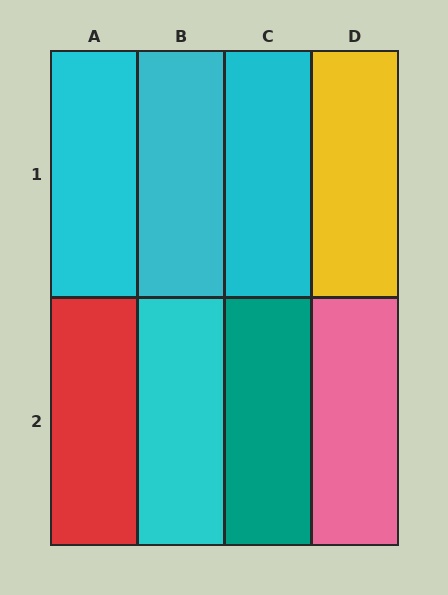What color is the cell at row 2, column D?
Pink.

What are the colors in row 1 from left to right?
Cyan, cyan, cyan, yellow.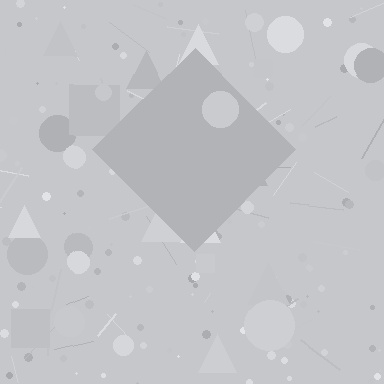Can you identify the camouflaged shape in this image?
The camouflaged shape is a diamond.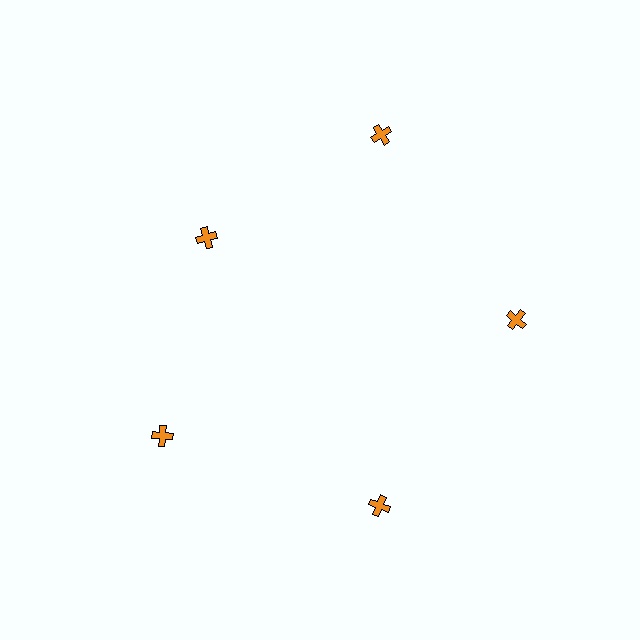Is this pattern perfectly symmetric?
No. The 5 orange crosses are arranged in a ring, but one element near the 10 o'clock position is pulled inward toward the center, breaking the 5-fold rotational symmetry.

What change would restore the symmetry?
The symmetry would be restored by moving it outward, back onto the ring so that all 5 crosses sit at equal angles and equal distance from the center.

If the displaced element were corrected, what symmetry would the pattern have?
It would have 5-fold rotational symmetry — the pattern would map onto itself every 72 degrees.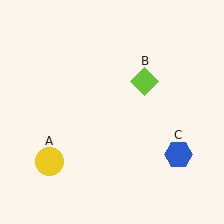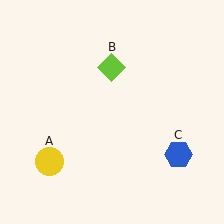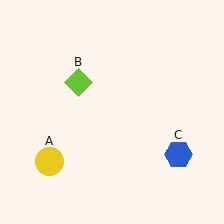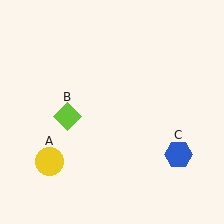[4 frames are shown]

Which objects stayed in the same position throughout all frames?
Yellow circle (object A) and blue hexagon (object C) remained stationary.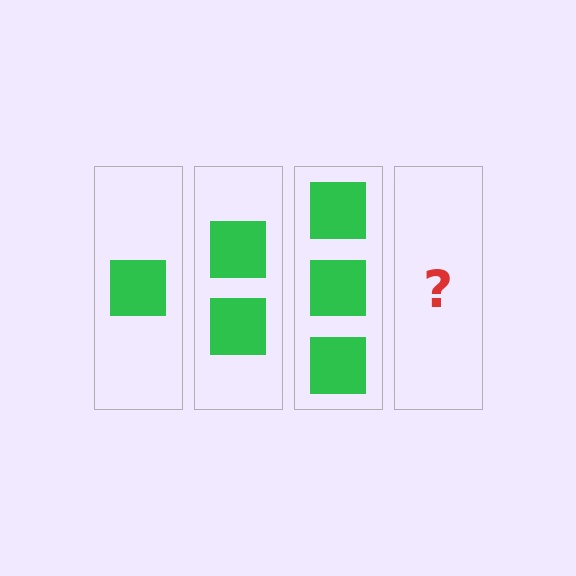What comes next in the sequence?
The next element should be 4 squares.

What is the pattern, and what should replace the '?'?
The pattern is that each step adds one more square. The '?' should be 4 squares.